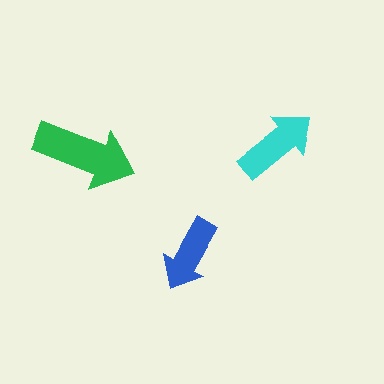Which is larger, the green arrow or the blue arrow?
The green one.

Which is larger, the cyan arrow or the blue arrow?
The cyan one.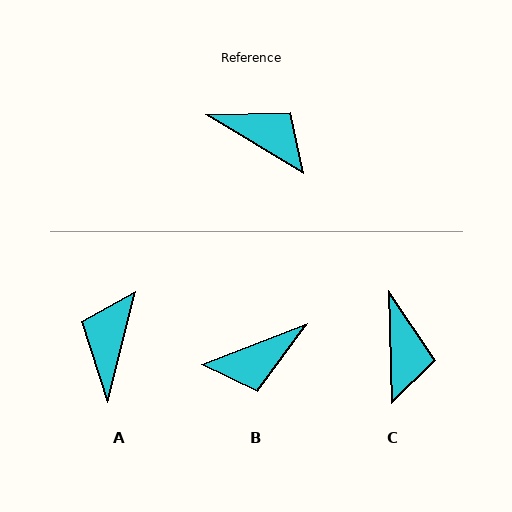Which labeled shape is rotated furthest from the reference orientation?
B, about 128 degrees away.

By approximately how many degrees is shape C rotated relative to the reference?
Approximately 57 degrees clockwise.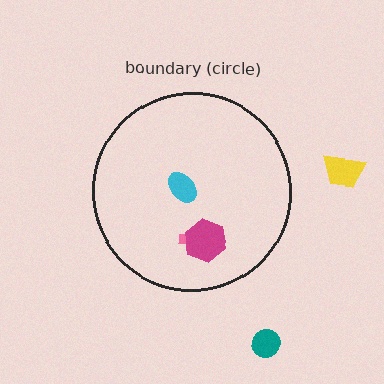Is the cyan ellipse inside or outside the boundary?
Inside.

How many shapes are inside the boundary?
3 inside, 2 outside.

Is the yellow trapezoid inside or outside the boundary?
Outside.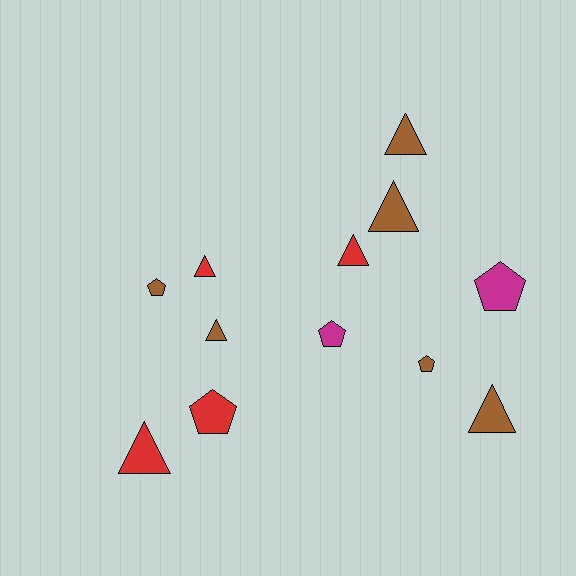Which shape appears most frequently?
Triangle, with 7 objects.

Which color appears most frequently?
Brown, with 6 objects.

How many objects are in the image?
There are 12 objects.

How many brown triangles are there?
There are 4 brown triangles.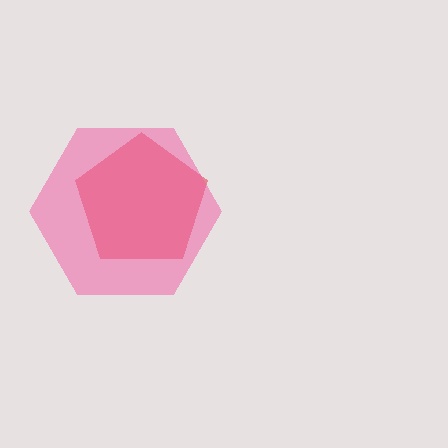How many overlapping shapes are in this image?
There are 2 overlapping shapes in the image.